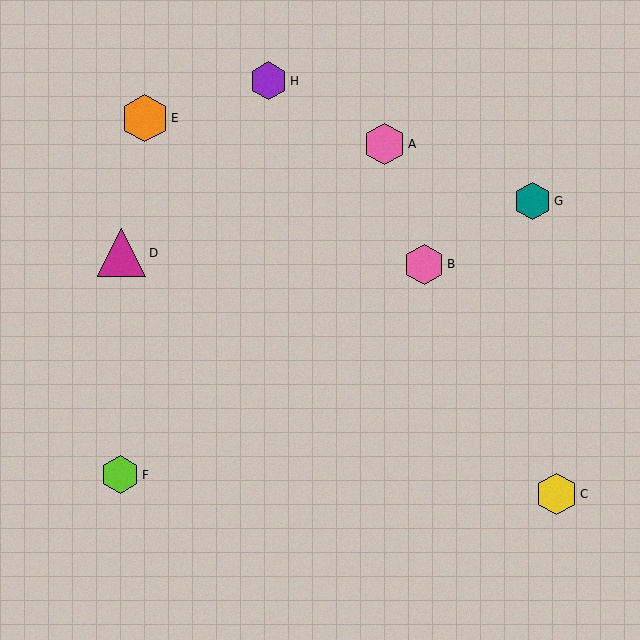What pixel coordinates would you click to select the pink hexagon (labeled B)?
Click at (424, 264) to select the pink hexagon B.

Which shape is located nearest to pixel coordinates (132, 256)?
The magenta triangle (labeled D) at (122, 253) is nearest to that location.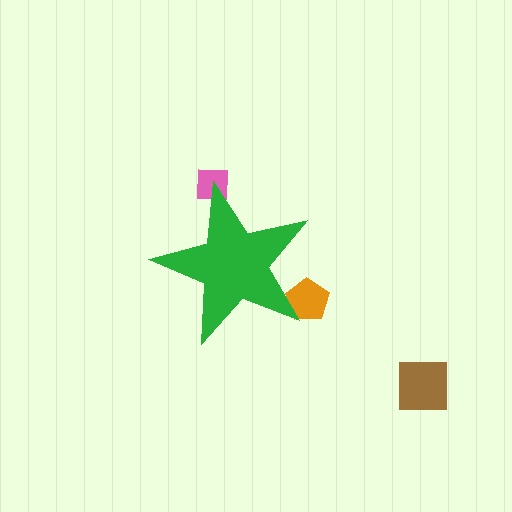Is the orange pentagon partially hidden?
Yes, the orange pentagon is partially hidden behind the green star.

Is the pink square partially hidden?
Yes, the pink square is partially hidden behind the green star.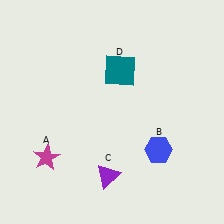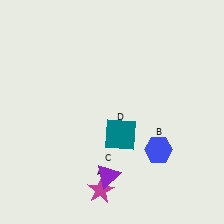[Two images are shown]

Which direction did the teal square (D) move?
The teal square (D) moved down.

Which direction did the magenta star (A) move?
The magenta star (A) moved right.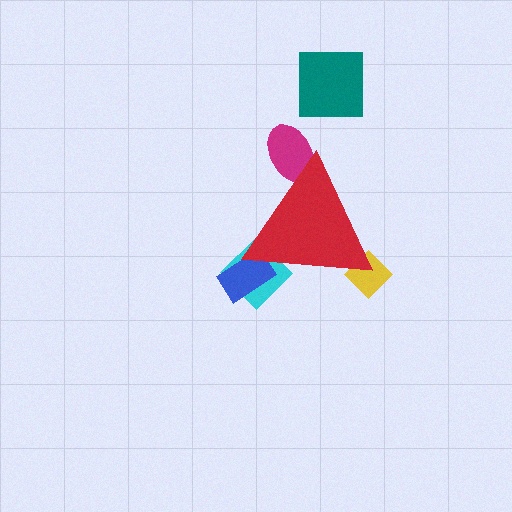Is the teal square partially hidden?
No, the teal square is fully visible.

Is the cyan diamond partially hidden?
Yes, the cyan diamond is partially hidden behind the red triangle.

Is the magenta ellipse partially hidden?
Yes, the magenta ellipse is partially hidden behind the red triangle.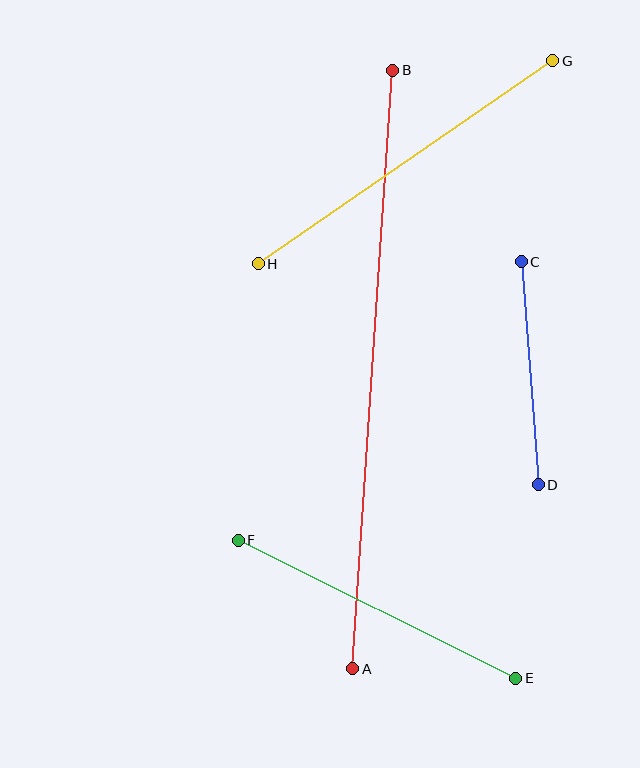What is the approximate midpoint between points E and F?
The midpoint is at approximately (377, 609) pixels.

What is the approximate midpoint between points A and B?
The midpoint is at approximately (373, 370) pixels.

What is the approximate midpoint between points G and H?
The midpoint is at approximately (405, 162) pixels.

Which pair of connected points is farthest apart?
Points A and B are farthest apart.